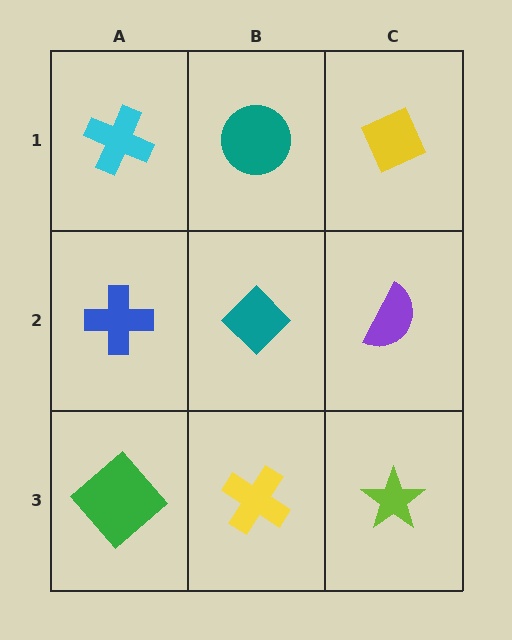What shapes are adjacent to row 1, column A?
A blue cross (row 2, column A), a teal circle (row 1, column B).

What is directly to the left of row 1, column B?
A cyan cross.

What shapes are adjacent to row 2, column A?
A cyan cross (row 1, column A), a green diamond (row 3, column A), a teal diamond (row 2, column B).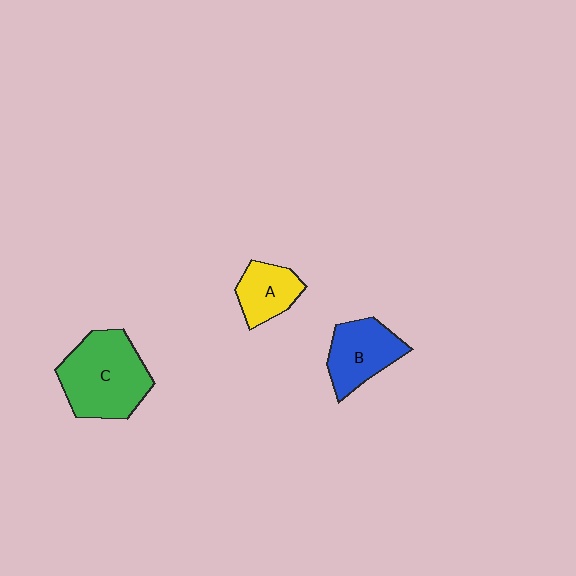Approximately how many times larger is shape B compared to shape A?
Approximately 1.4 times.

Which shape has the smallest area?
Shape A (yellow).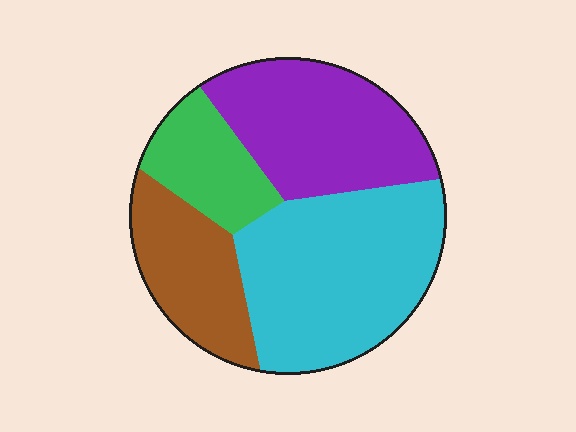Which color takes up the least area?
Green, at roughly 15%.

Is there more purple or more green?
Purple.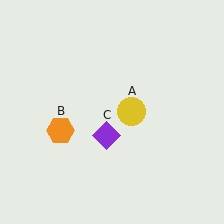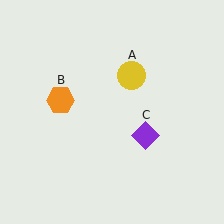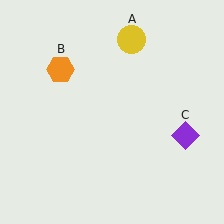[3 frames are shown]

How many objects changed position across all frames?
3 objects changed position: yellow circle (object A), orange hexagon (object B), purple diamond (object C).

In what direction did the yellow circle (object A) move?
The yellow circle (object A) moved up.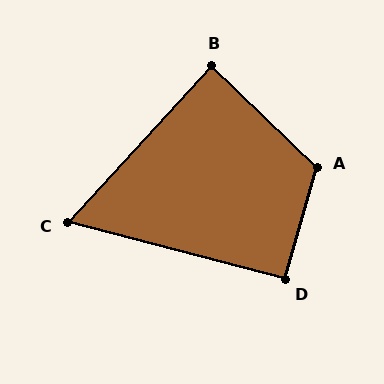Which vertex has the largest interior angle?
A, at approximately 118 degrees.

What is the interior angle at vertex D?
Approximately 91 degrees (approximately right).